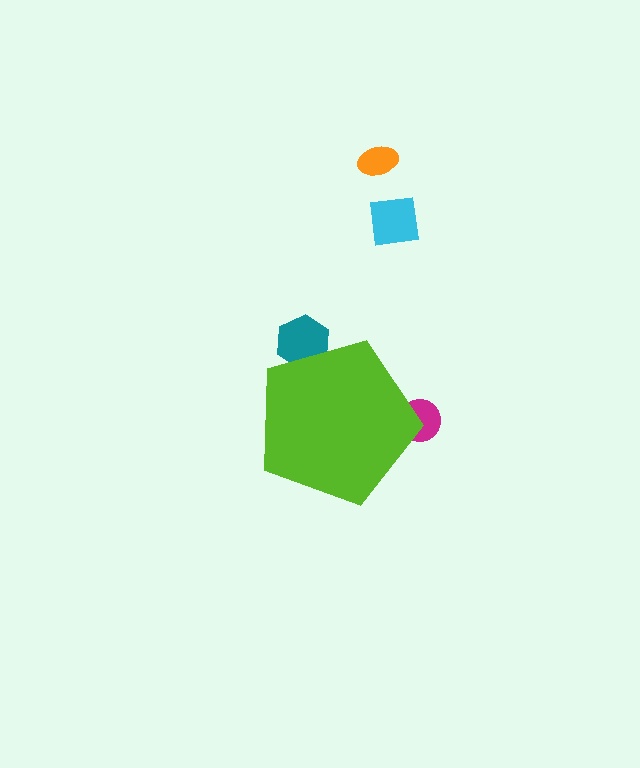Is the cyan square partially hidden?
No, the cyan square is fully visible.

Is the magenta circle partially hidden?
Yes, the magenta circle is partially hidden behind the lime pentagon.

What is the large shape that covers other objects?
A lime pentagon.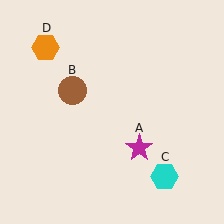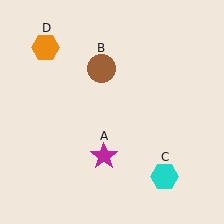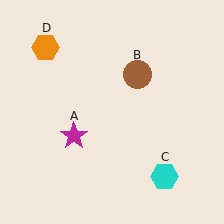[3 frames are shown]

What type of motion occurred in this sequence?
The magenta star (object A), brown circle (object B) rotated clockwise around the center of the scene.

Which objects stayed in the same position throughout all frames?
Cyan hexagon (object C) and orange hexagon (object D) remained stationary.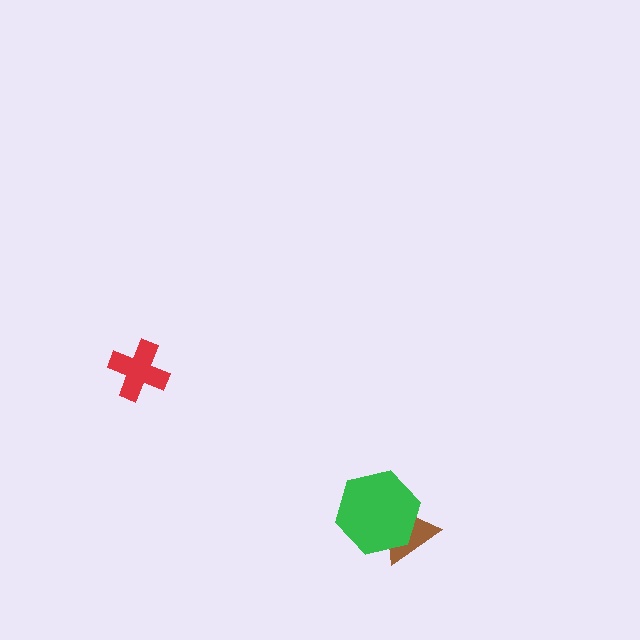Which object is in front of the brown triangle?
The green hexagon is in front of the brown triangle.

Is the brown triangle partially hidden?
Yes, it is partially covered by another shape.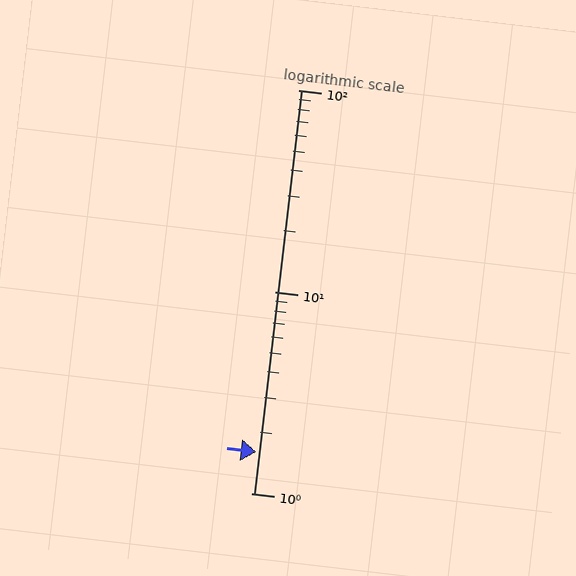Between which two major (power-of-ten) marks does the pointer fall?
The pointer is between 1 and 10.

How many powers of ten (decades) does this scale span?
The scale spans 2 decades, from 1 to 100.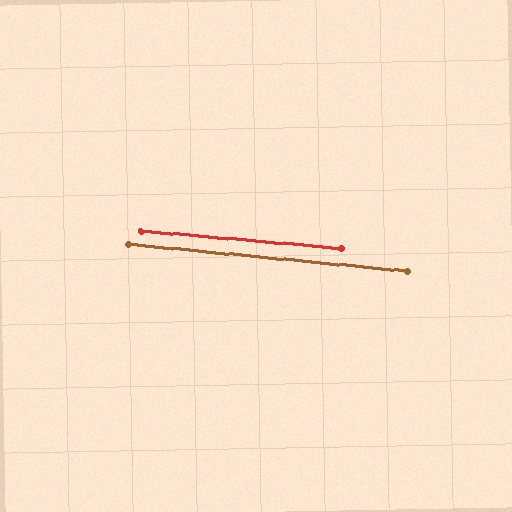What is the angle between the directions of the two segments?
Approximately 1 degree.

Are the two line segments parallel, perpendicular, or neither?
Parallel — their directions differ by only 0.5°.